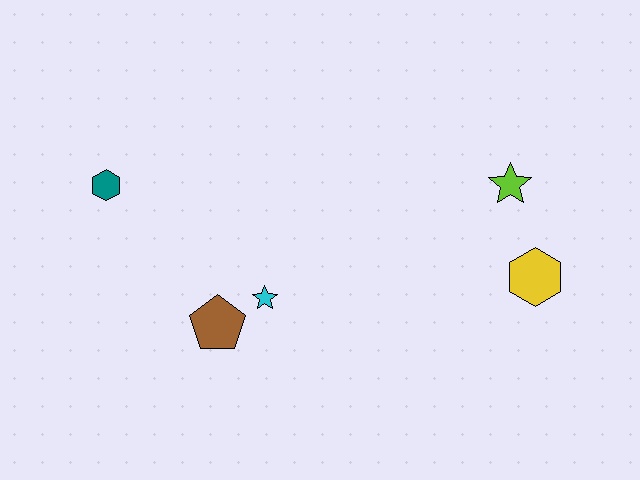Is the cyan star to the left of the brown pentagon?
No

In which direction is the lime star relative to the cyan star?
The lime star is to the right of the cyan star.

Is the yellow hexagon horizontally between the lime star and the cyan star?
No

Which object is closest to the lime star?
The yellow hexagon is closest to the lime star.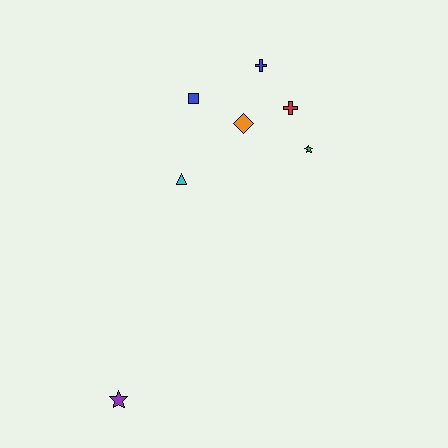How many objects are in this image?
There are 7 objects.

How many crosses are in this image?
There are 2 crosses.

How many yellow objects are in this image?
There are no yellow objects.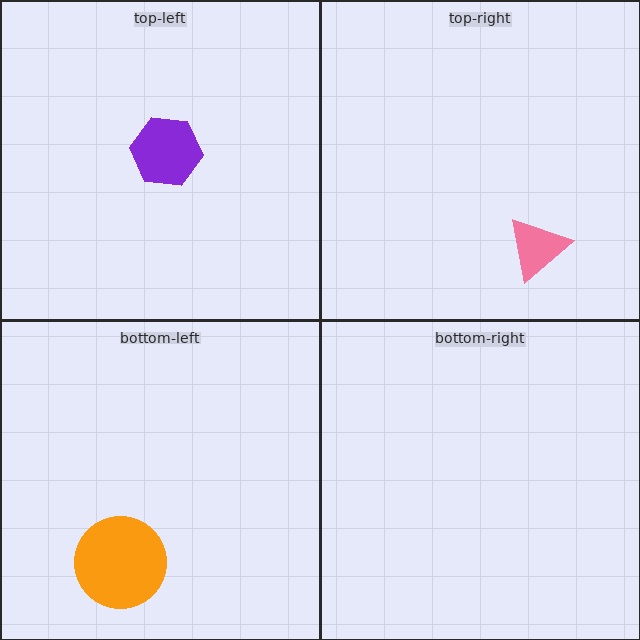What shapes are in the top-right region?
The pink triangle.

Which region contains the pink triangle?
The top-right region.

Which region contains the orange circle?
The bottom-left region.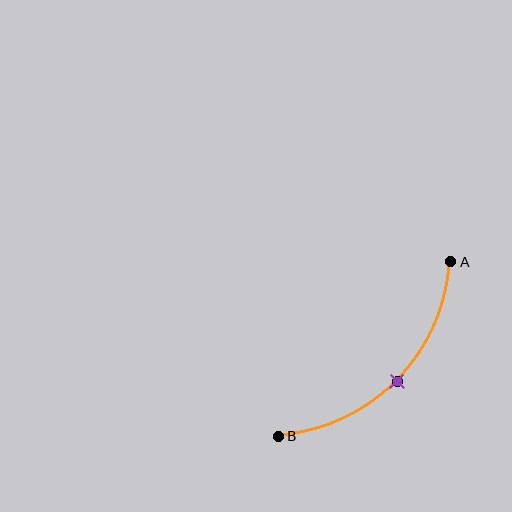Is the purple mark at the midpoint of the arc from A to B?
Yes. The purple mark lies on the arc at equal arc-length from both A and B — it is the arc midpoint.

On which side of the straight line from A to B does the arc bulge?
The arc bulges below and to the right of the straight line connecting A and B.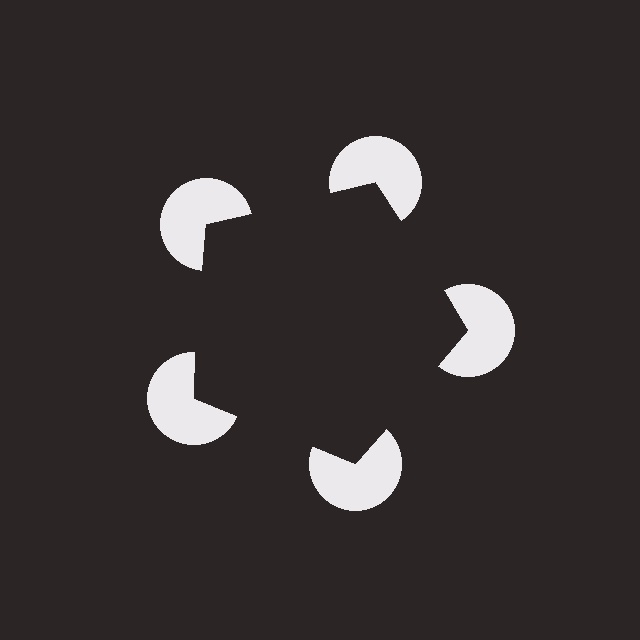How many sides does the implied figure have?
5 sides.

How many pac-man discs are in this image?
There are 5 — one at each vertex of the illusory pentagon.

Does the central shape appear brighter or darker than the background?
It typically appears slightly darker than the background, even though no actual brightness change is drawn.